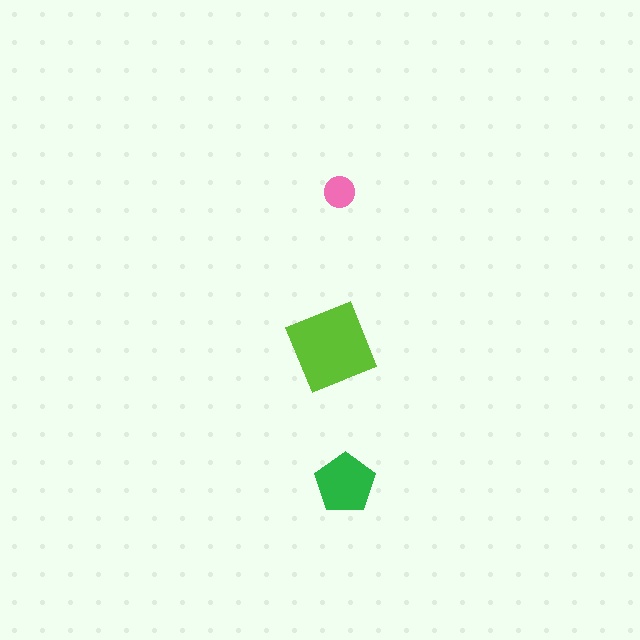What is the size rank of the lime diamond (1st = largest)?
1st.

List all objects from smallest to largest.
The pink circle, the green pentagon, the lime diamond.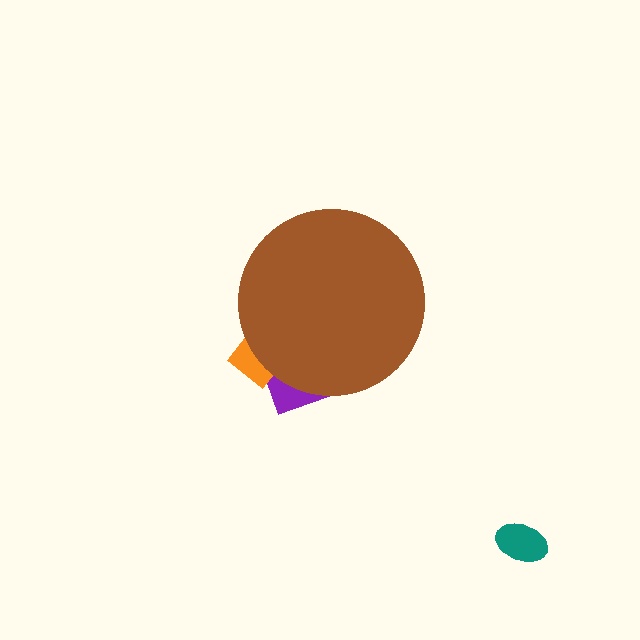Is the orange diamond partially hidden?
Yes, the orange diamond is partially hidden behind the brown circle.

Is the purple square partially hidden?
Yes, the purple square is partially hidden behind the brown circle.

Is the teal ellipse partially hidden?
No, the teal ellipse is fully visible.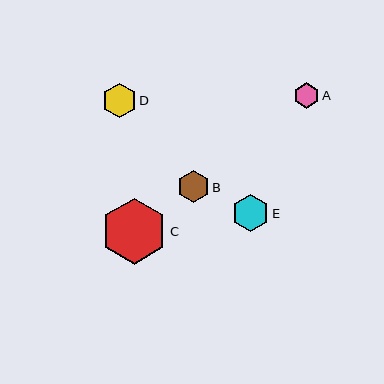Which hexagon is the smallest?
Hexagon A is the smallest with a size of approximately 25 pixels.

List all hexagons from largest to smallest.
From largest to smallest: C, E, D, B, A.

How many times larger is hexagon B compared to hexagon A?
Hexagon B is approximately 1.2 times the size of hexagon A.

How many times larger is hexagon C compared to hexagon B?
Hexagon C is approximately 2.1 times the size of hexagon B.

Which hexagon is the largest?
Hexagon C is the largest with a size of approximately 66 pixels.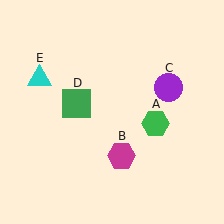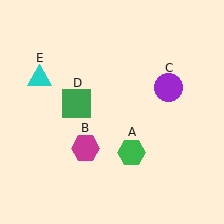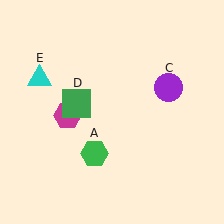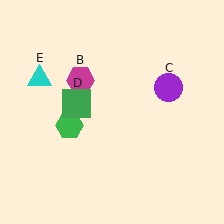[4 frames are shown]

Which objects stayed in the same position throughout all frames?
Purple circle (object C) and green square (object D) and cyan triangle (object E) remained stationary.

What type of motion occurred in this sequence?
The green hexagon (object A), magenta hexagon (object B) rotated clockwise around the center of the scene.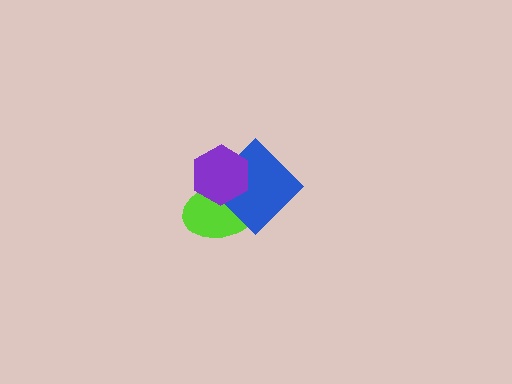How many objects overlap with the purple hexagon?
2 objects overlap with the purple hexagon.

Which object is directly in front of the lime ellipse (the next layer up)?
The blue diamond is directly in front of the lime ellipse.